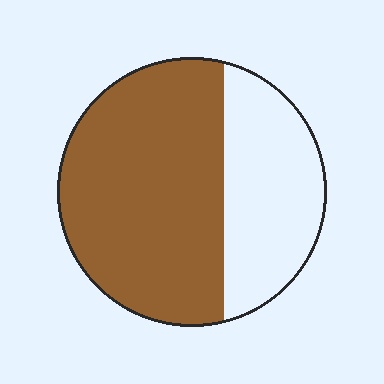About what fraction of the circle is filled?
About two thirds (2/3).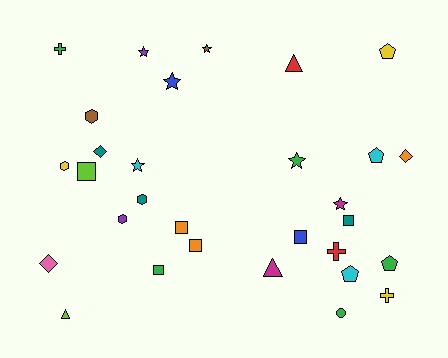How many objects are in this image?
There are 30 objects.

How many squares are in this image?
There are 6 squares.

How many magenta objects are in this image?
There are 2 magenta objects.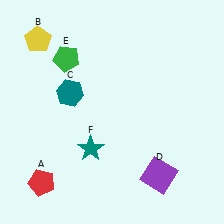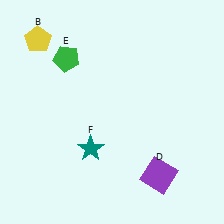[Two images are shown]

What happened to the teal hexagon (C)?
The teal hexagon (C) was removed in Image 2. It was in the top-left area of Image 1.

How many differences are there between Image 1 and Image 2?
There are 2 differences between the two images.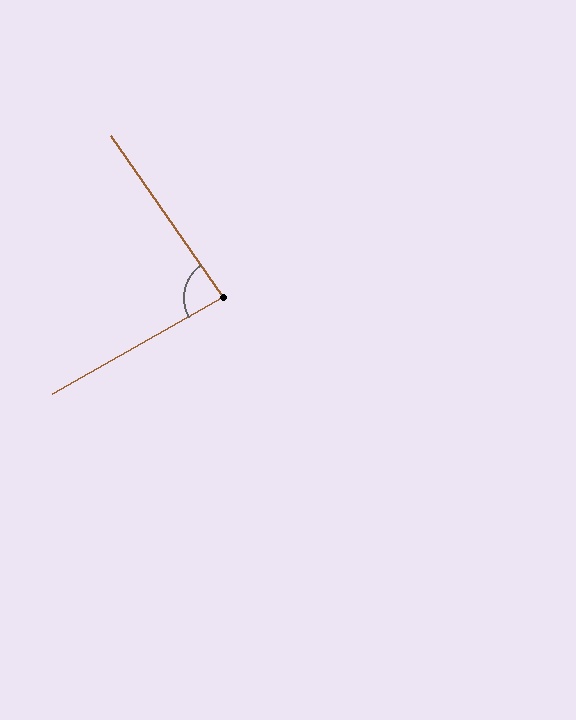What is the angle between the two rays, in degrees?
Approximately 85 degrees.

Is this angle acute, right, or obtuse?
It is acute.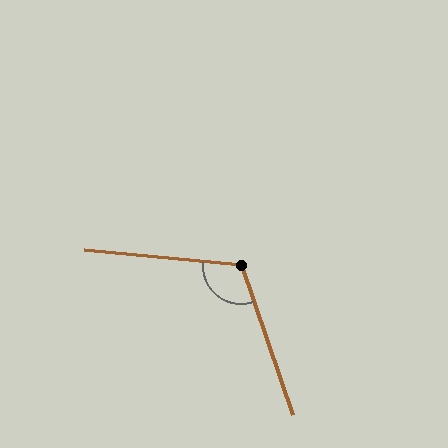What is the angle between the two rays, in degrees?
Approximately 115 degrees.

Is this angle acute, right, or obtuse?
It is obtuse.